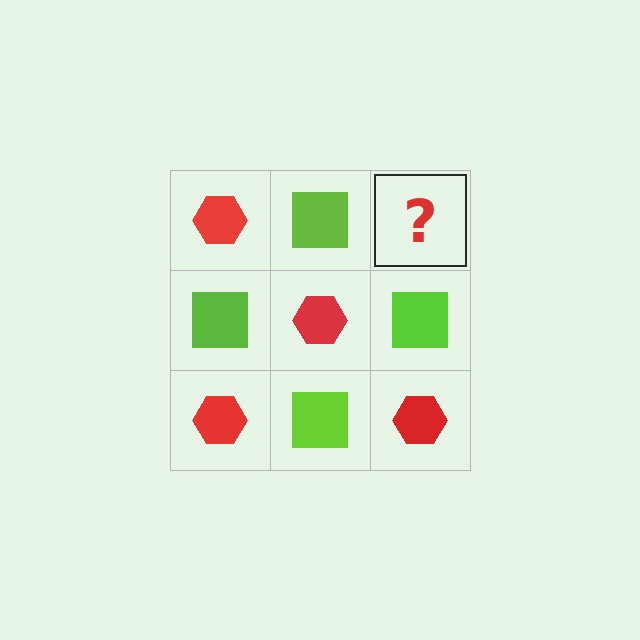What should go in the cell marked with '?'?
The missing cell should contain a red hexagon.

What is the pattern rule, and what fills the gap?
The rule is that it alternates red hexagon and lime square in a checkerboard pattern. The gap should be filled with a red hexagon.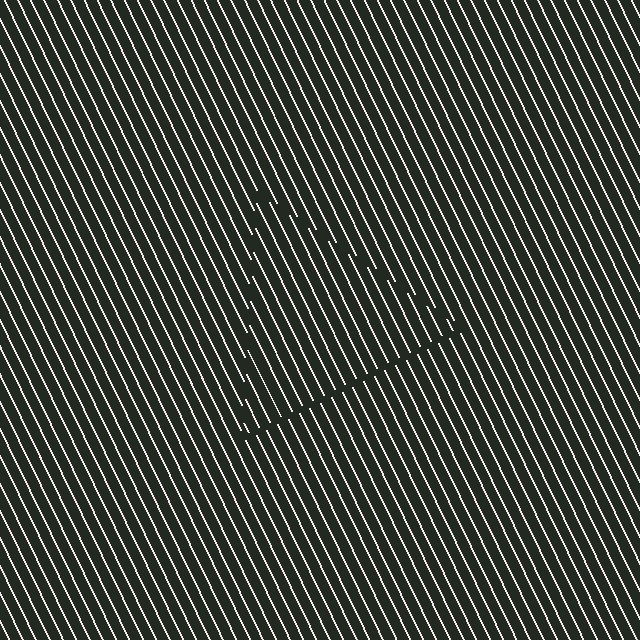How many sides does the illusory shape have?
3 sides — the line-ends trace a triangle.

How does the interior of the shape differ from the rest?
The interior of the shape contains the same grating, shifted by half a period — the contour is defined by the phase discontinuity where line-ends from the inner and outer gratings abut.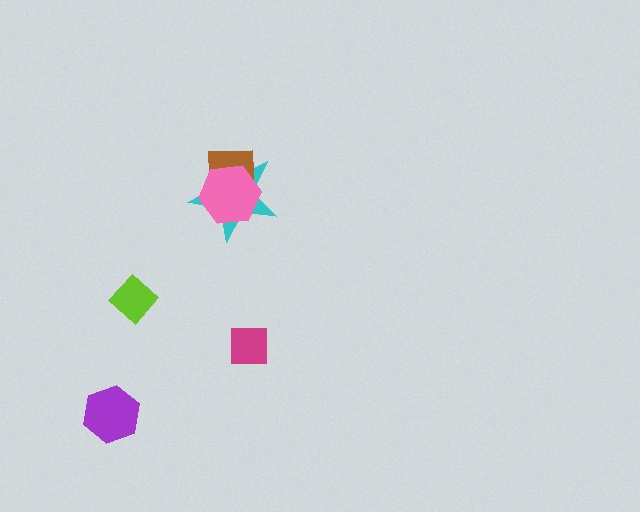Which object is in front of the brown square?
The pink hexagon is in front of the brown square.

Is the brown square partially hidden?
Yes, it is partially covered by another shape.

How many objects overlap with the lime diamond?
0 objects overlap with the lime diamond.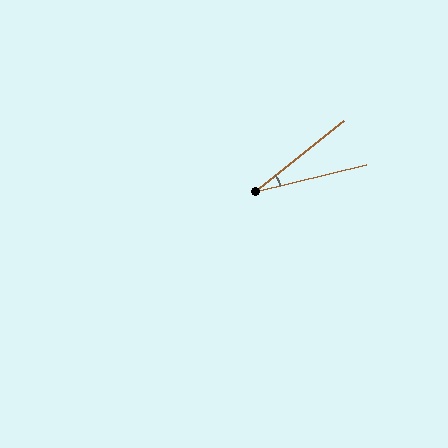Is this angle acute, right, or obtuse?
It is acute.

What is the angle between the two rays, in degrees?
Approximately 25 degrees.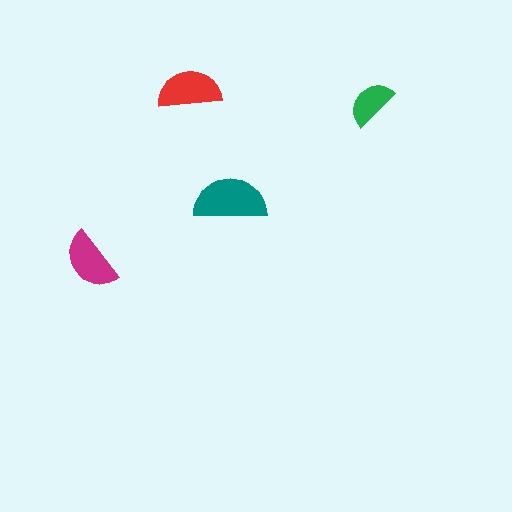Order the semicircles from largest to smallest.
the teal one, the red one, the magenta one, the green one.